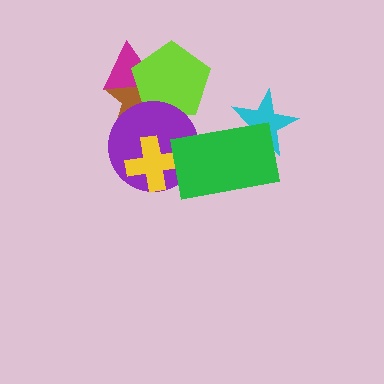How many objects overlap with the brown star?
3 objects overlap with the brown star.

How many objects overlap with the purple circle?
4 objects overlap with the purple circle.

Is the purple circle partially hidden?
Yes, it is partially covered by another shape.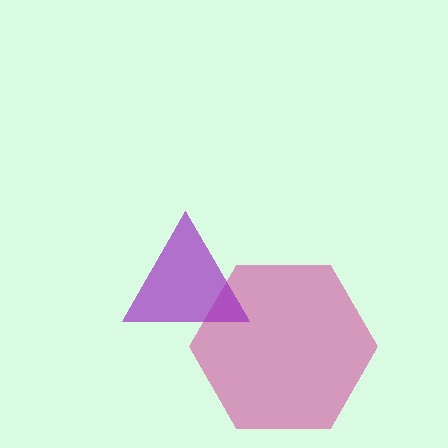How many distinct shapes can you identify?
There are 2 distinct shapes: a magenta hexagon, a purple triangle.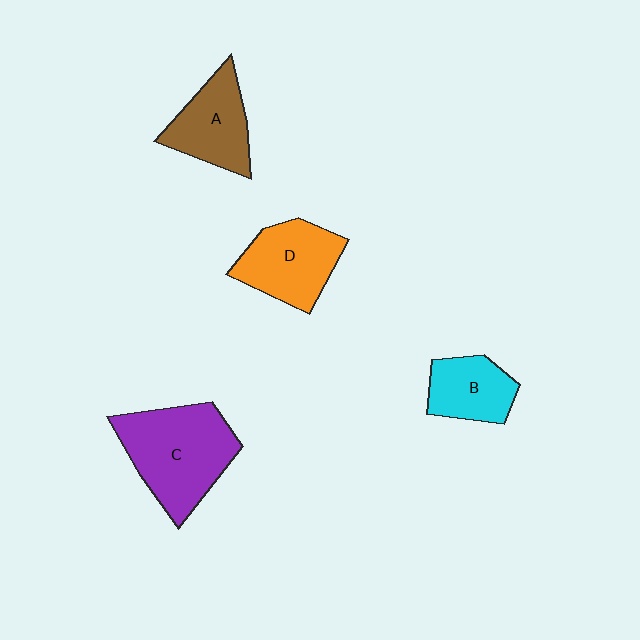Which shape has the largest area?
Shape C (purple).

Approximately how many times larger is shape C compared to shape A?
Approximately 1.5 times.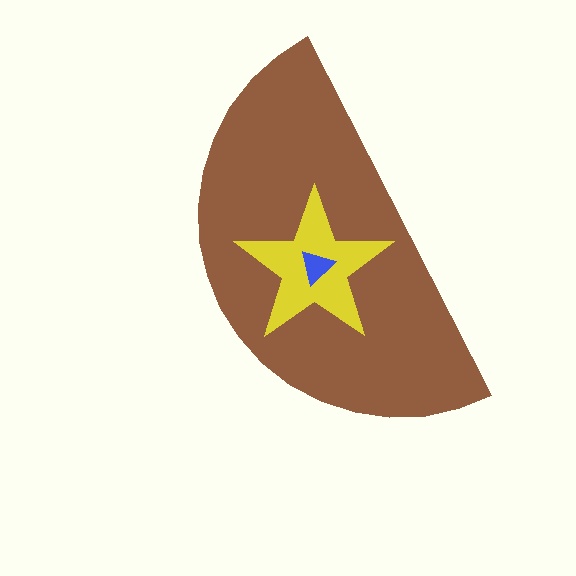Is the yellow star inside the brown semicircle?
Yes.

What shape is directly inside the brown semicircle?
The yellow star.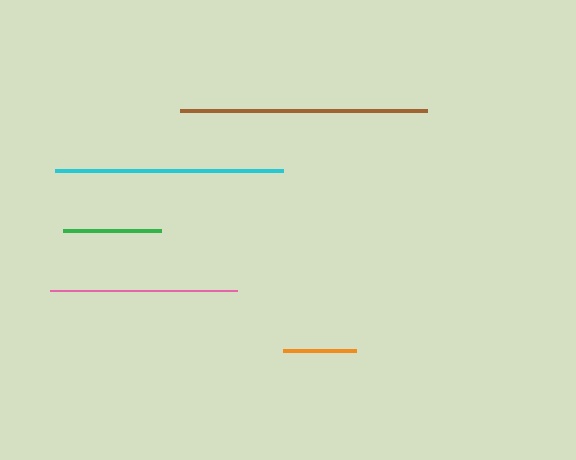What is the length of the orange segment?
The orange segment is approximately 72 pixels long.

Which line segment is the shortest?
The orange line is the shortest at approximately 72 pixels.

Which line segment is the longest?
The brown line is the longest at approximately 247 pixels.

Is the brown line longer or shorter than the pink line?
The brown line is longer than the pink line.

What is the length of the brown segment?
The brown segment is approximately 247 pixels long.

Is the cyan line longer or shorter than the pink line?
The cyan line is longer than the pink line.